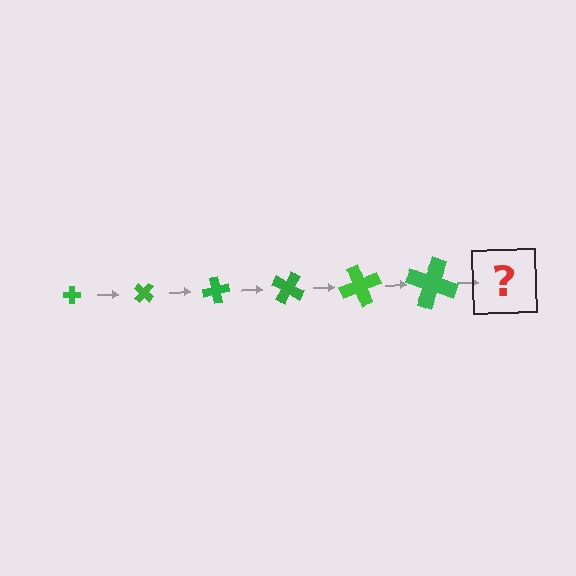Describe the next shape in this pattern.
It should be a cross, larger than the previous one and rotated 240 degrees from the start.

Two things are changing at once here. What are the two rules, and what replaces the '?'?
The two rules are that the cross grows larger each step and it rotates 40 degrees each step. The '?' should be a cross, larger than the previous one and rotated 240 degrees from the start.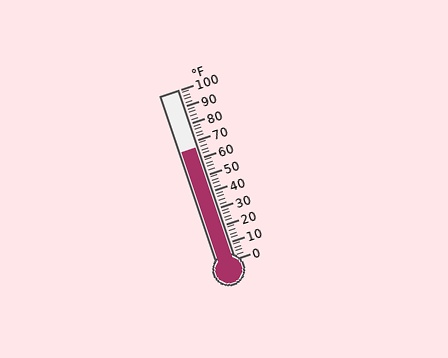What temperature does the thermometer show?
The thermometer shows approximately 66°F.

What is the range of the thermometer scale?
The thermometer scale ranges from 0°F to 100°F.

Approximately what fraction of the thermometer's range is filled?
The thermometer is filled to approximately 65% of its range.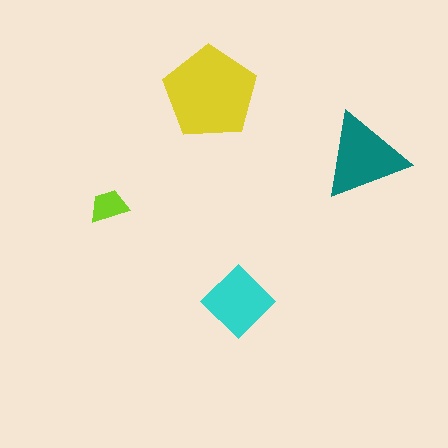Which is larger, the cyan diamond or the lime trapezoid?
The cyan diamond.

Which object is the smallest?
The lime trapezoid.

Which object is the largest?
The yellow pentagon.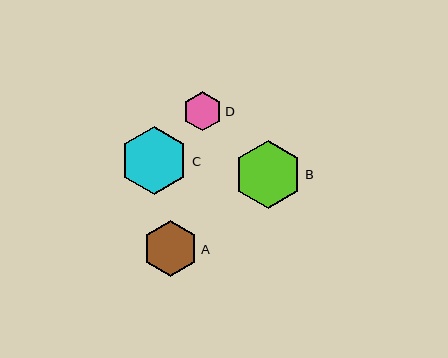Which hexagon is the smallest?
Hexagon D is the smallest with a size of approximately 39 pixels.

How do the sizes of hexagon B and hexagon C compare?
Hexagon B and hexagon C are approximately the same size.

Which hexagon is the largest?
Hexagon B is the largest with a size of approximately 69 pixels.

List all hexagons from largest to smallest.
From largest to smallest: B, C, A, D.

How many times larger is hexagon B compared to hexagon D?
Hexagon B is approximately 1.7 times the size of hexagon D.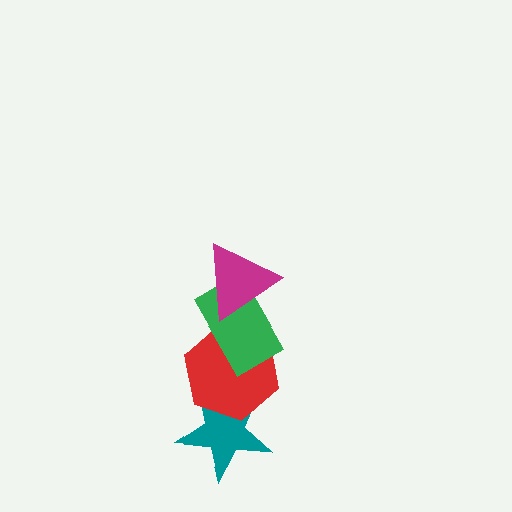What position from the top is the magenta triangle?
The magenta triangle is 1st from the top.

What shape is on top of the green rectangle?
The magenta triangle is on top of the green rectangle.